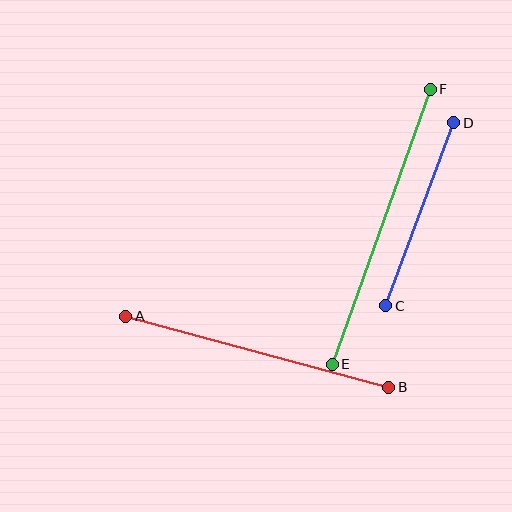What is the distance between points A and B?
The distance is approximately 273 pixels.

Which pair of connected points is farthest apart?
Points E and F are farthest apart.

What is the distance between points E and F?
The distance is approximately 292 pixels.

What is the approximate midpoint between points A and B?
The midpoint is at approximately (257, 352) pixels.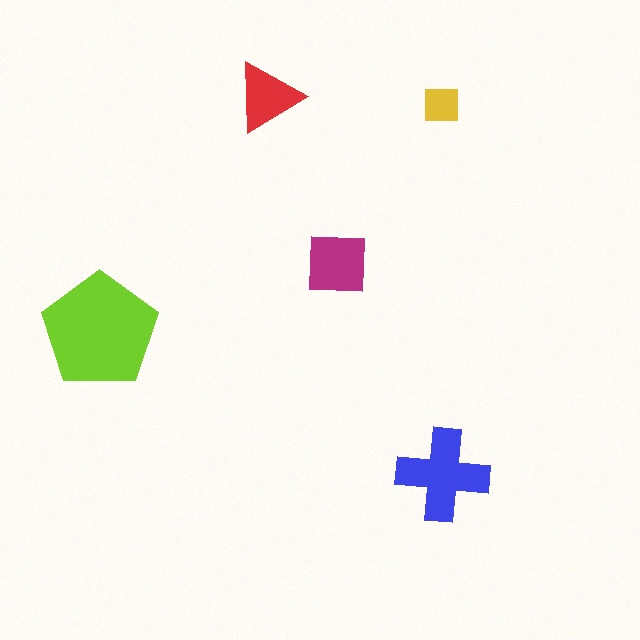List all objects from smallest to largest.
The yellow square, the red triangle, the magenta square, the blue cross, the lime pentagon.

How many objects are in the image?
There are 5 objects in the image.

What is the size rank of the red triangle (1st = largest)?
4th.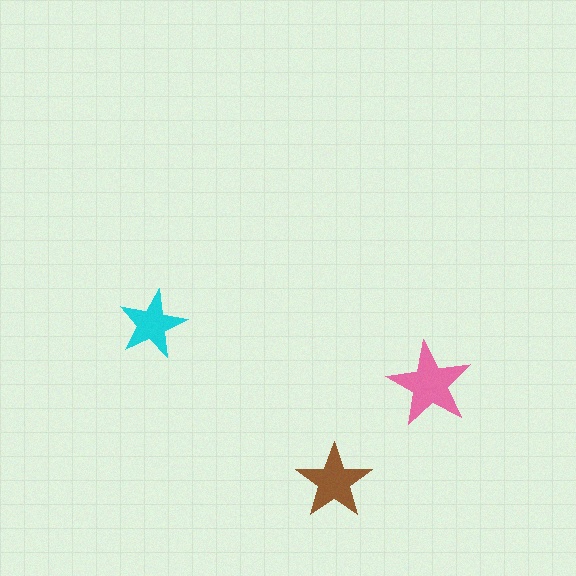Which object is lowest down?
The brown star is bottommost.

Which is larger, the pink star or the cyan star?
The pink one.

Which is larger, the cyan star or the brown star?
The brown one.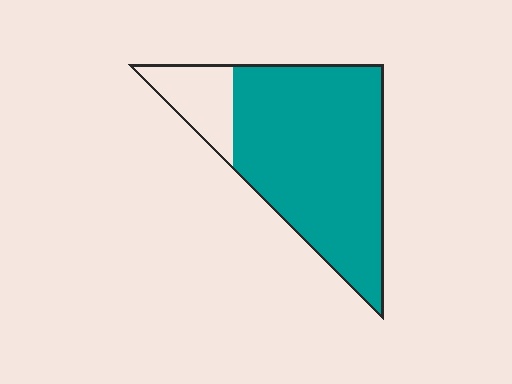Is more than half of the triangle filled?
Yes.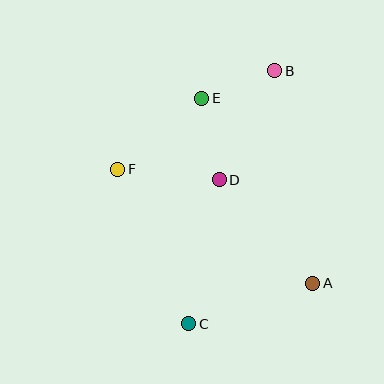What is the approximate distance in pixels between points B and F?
The distance between B and F is approximately 185 pixels.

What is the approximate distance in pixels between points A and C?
The distance between A and C is approximately 131 pixels.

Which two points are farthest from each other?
Points B and C are farthest from each other.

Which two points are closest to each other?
Points B and E are closest to each other.